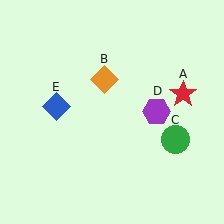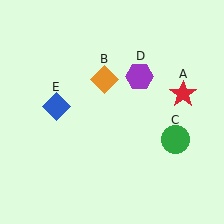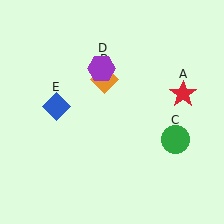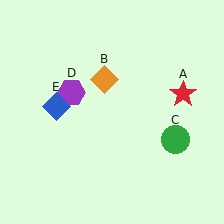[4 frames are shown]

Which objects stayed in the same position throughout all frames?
Red star (object A) and orange diamond (object B) and green circle (object C) and blue diamond (object E) remained stationary.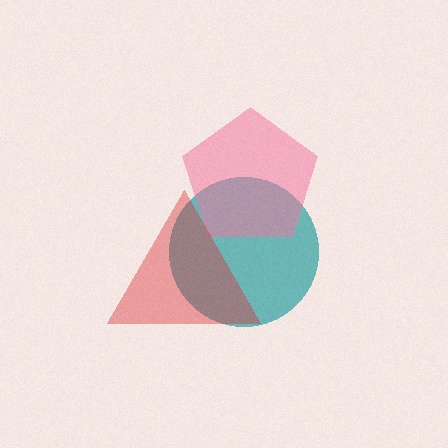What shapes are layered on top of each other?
The layered shapes are: a teal circle, a pink pentagon, a red triangle.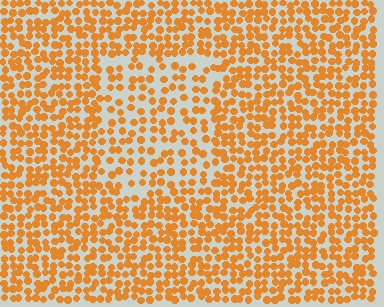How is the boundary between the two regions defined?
The boundary is defined by a change in element density (approximately 1.6x ratio). All elements are the same color, size, and shape.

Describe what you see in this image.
The image contains small orange elements arranged at two different densities. A rectangle-shaped region is visible where the elements are less densely packed than the surrounding area.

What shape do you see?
I see a rectangle.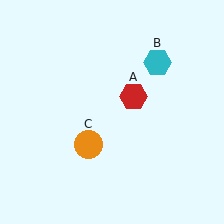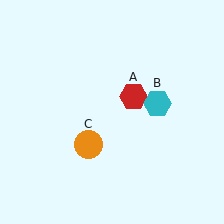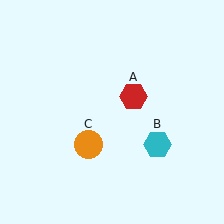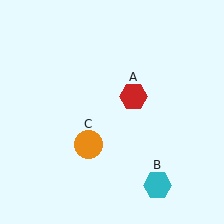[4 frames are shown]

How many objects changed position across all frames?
1 object changed position: cyan hexagon (object B).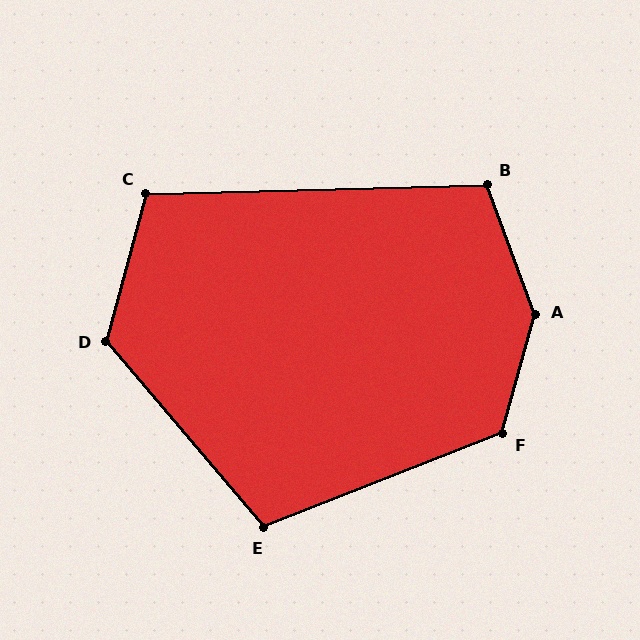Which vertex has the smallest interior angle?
C, at approximately 107 degrees.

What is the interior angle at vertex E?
Approximately 109 degrees (obtuse).